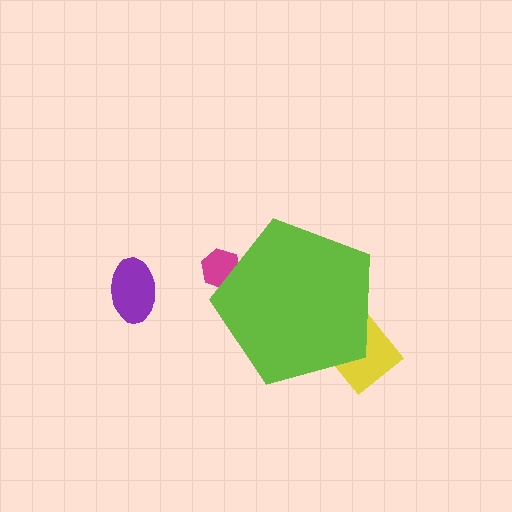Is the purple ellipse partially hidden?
No, the purple ellipse is fully visible.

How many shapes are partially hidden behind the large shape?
2 shapes are partially hidden.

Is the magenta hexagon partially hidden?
Yes, the magenta hexagon is partially hidden behind the lime pentagon.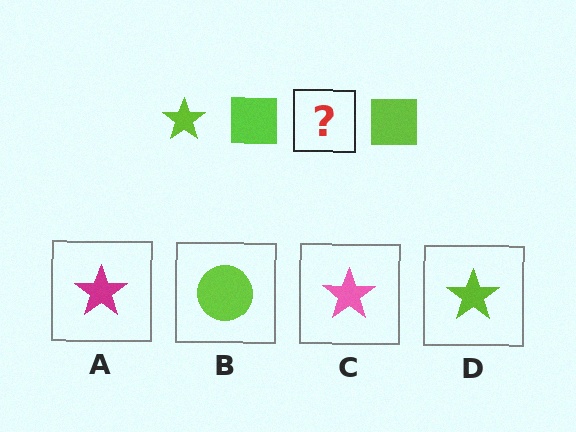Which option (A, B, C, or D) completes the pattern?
D.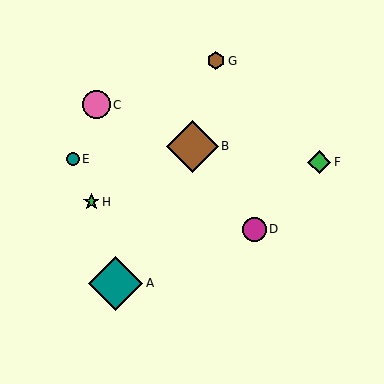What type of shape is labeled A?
Shape A is a teal diamond.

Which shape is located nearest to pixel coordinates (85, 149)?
The teal circle (labeled E) at (73, 159) is nearest to that location.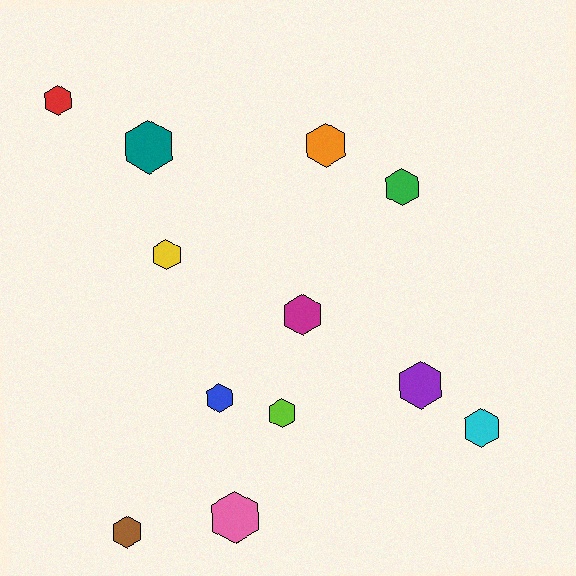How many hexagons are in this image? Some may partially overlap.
There are 12 hexagons.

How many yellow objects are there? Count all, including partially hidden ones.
There is 1 yellow object.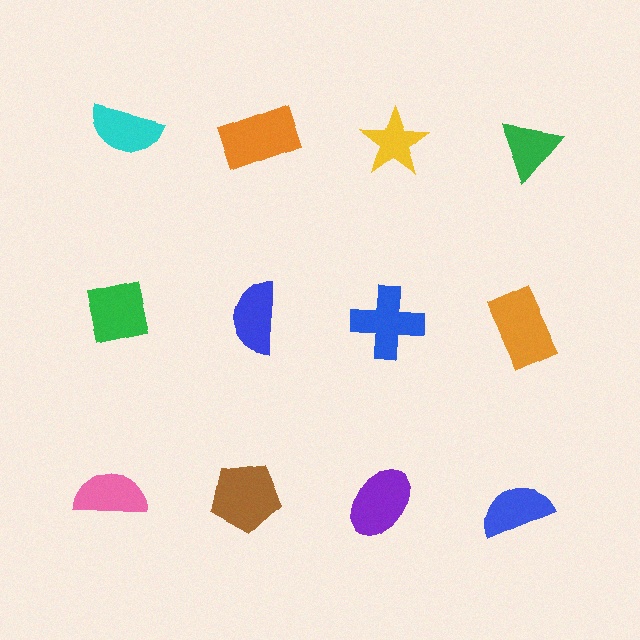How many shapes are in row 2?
4 shapes.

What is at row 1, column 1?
A cyan semicircle.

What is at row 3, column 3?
A purple ellipse.